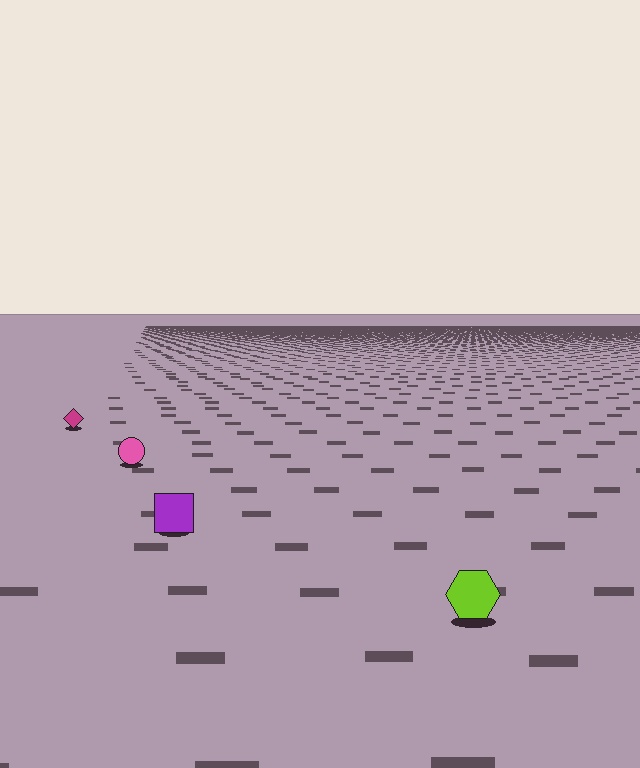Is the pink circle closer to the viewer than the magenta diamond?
Yes. The pink circle is closer — you can tell from the texture gradient: the ground texture is coarser near it.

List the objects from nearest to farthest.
From nearest to farthest: the lime hexagon, the purple square, the pink circle, the magenta diamond.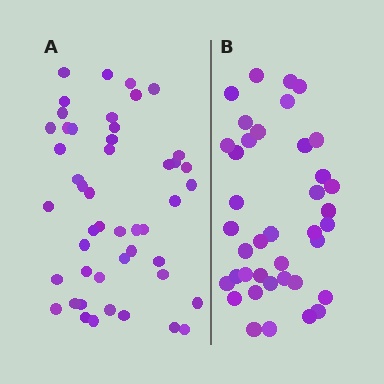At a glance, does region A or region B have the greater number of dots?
Region A (the left region) has more dots.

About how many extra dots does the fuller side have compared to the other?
Region A has roughly 8 or so more dots than region B.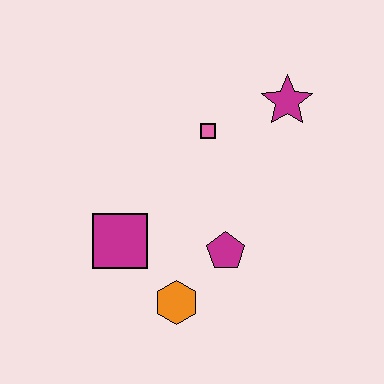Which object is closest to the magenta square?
The orange hexagon is closest to the magenta square.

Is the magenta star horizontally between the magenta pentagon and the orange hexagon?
No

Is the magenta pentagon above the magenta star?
No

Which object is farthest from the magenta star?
The orange hexagon is farthest from the magenta star.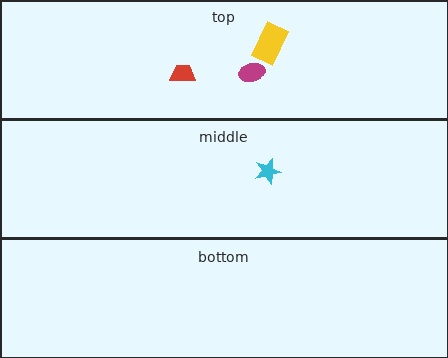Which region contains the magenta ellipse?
The top region.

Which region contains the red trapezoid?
The top region.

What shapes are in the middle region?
The cyan star.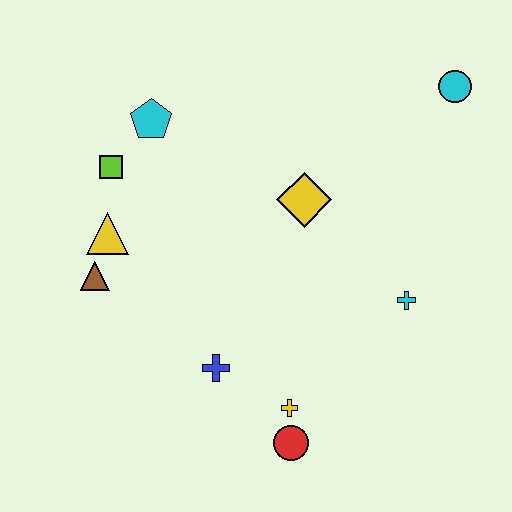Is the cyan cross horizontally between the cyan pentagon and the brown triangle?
No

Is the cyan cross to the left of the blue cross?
No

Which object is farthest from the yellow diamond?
The red circle is farthest from the yellow diamond.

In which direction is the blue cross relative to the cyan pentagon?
The blue cross is below the cyan pentagon.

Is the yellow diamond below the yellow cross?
No